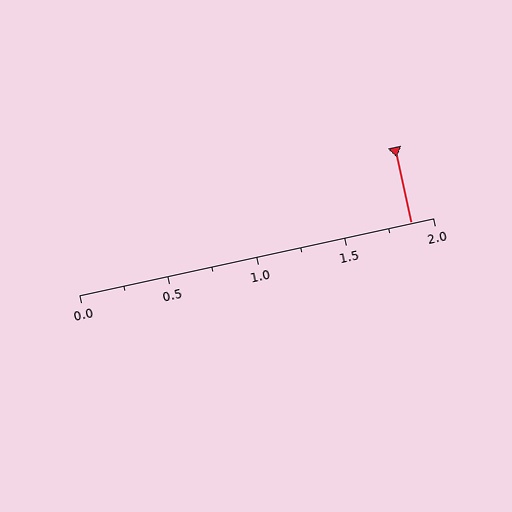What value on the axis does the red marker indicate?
The marker indicates approximately 1.88.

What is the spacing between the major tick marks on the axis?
The major ticks are spaced 0.5 apart.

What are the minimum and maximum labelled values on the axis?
The axis runs from 0.0 to 2.0.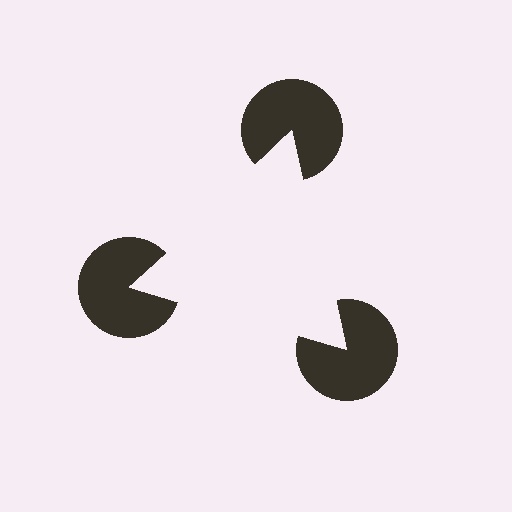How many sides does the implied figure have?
3 sides.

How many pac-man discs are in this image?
There are 3 — one at each vertex of the illusory triangle.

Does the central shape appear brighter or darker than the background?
It typically appears slightly brighter than the background, even though no actual brightness change is drawn.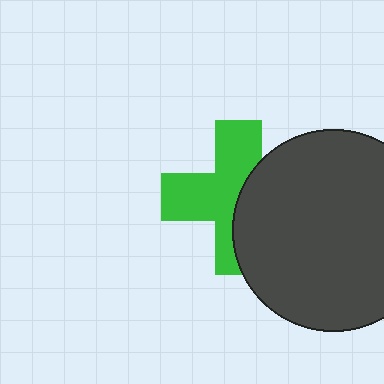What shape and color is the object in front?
The object in front is a dark gray circle.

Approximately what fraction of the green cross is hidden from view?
Roughly 42% of the green cross is hidden behind the dark gray circle.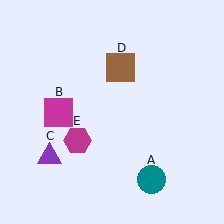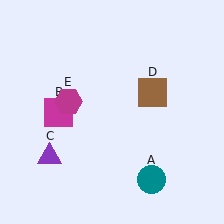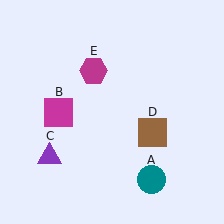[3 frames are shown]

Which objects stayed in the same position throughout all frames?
Teal circle (object A) and magenta square (object B) and purple triangle (object C) remained stationary.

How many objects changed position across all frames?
2 objects changed position: brown square (object D), magenta hexagon (object E).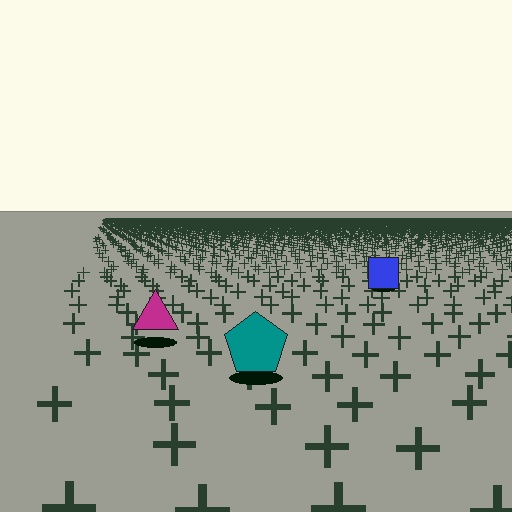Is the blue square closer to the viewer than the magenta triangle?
No. The magenta triangle is closer — you can tell from the texture gradient: the ground texture is coarser near it.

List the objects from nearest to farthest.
From nearest to farthest: the teal pentagon, the magenta triangle, the blue square.